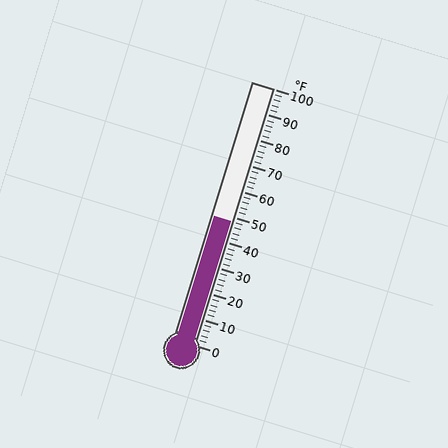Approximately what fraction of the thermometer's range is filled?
The thermometer is filled to approximately 50% of its range.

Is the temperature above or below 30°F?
The temperature is above 30°F.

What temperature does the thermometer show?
The thermometer shows approximately 48°F.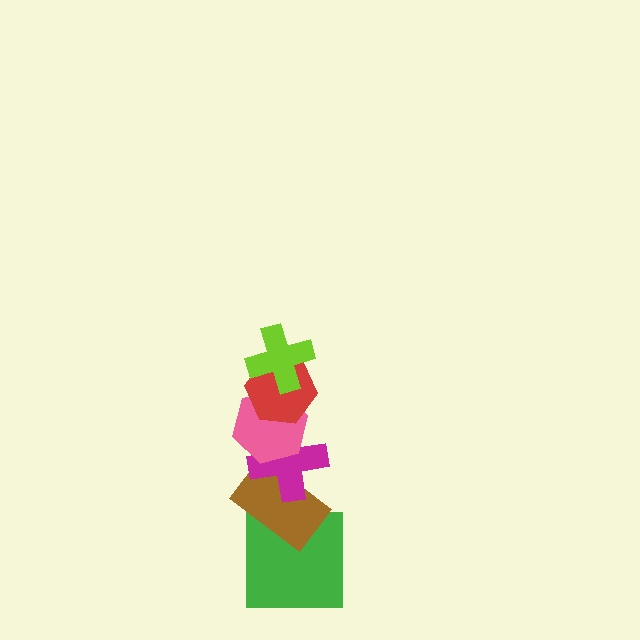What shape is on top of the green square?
The brown rectangle is on top of the green square.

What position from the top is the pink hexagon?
The pink hexagon is 3rd from the top.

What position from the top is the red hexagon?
The red hexagon is 2nd from the top.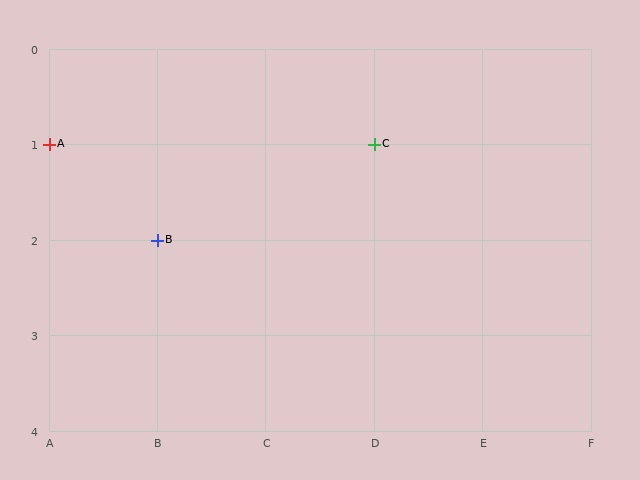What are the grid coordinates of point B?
Point B is at grid coordinates (B, 2).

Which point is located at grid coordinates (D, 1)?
Point C is at (D, 1).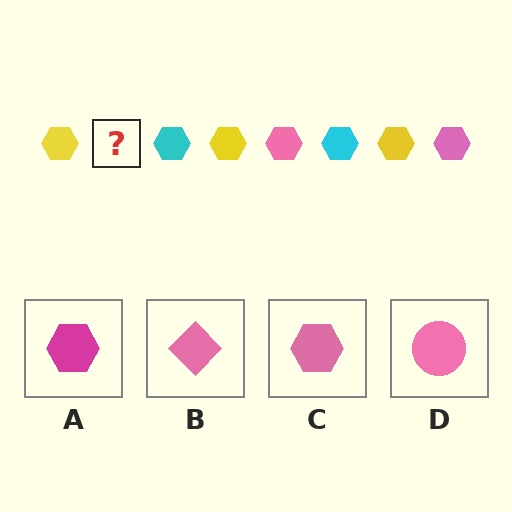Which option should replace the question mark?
Option C.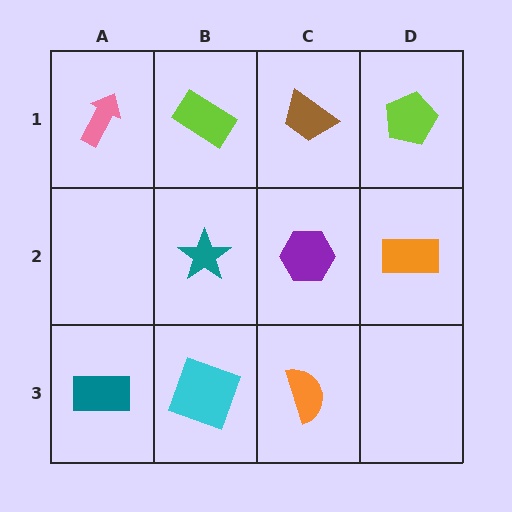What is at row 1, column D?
A lime pentagon.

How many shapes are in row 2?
3 shapes.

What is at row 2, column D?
An orange rectangle.